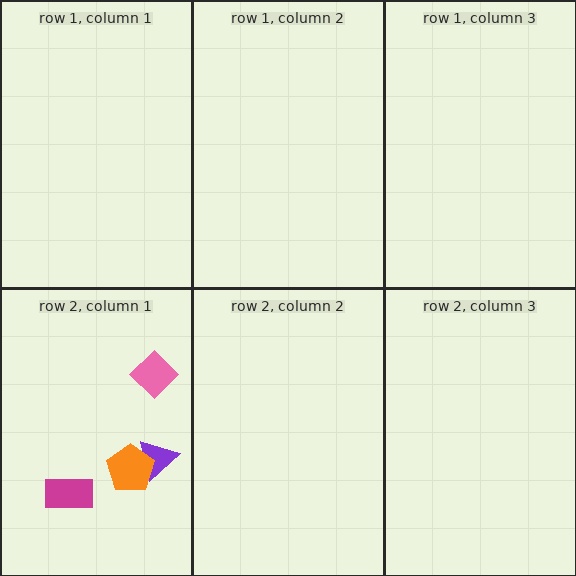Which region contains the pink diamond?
The row 2, column 1 region.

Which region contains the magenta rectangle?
The row 2, column 1 region.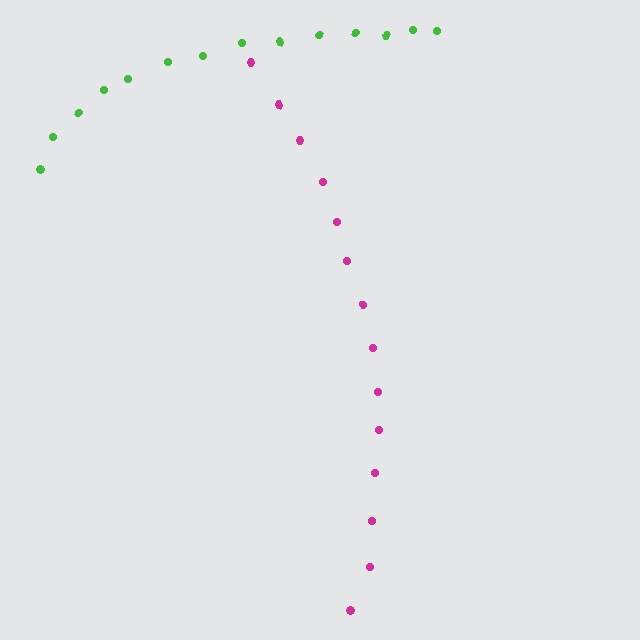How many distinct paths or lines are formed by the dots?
There are 2 distinct paths.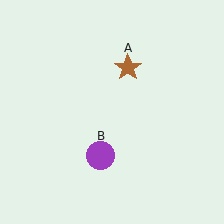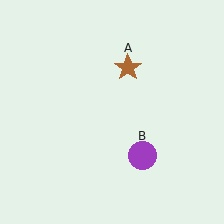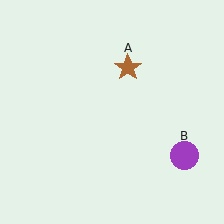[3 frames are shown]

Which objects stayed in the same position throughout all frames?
Brown star (object A) remained stationary.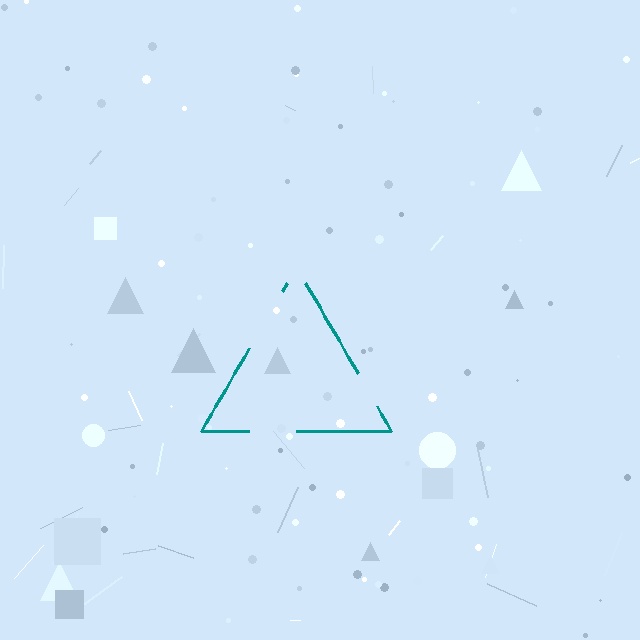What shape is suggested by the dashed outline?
The dashed outline suggests a triangle.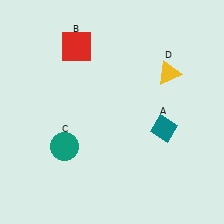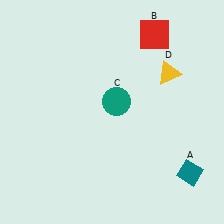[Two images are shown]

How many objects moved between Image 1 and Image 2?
3 objects moved between the two images.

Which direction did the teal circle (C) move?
The teal circle (C) moved right.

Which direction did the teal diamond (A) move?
The teal diamond (A) moved down.